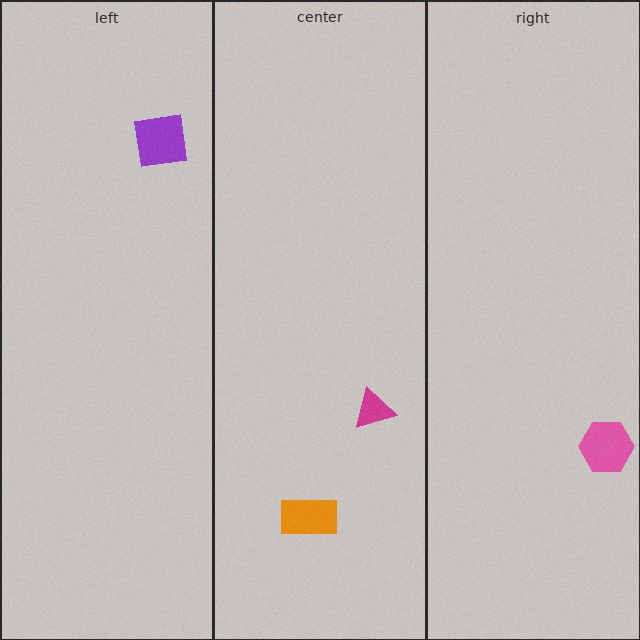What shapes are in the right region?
The pink hexagon.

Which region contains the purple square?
The left region.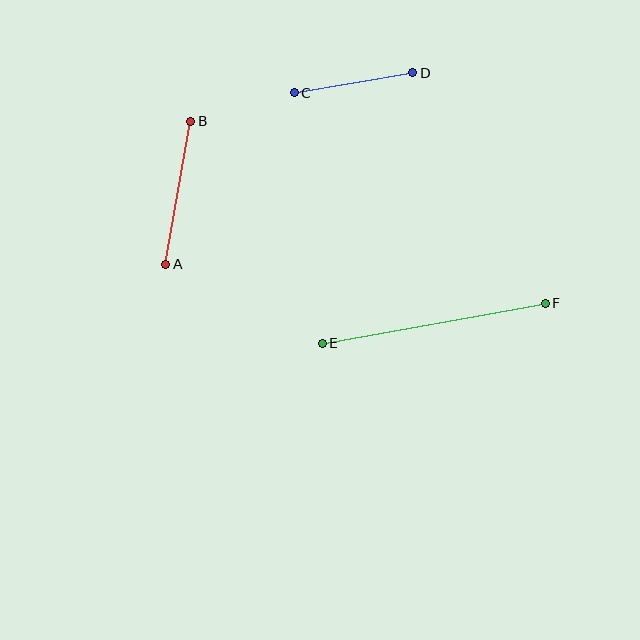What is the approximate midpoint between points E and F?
The midpoint is at approximately (434, 323) pixels.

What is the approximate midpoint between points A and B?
The midpoint is at approximately (178, 193) pixels.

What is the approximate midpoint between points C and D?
The midpoint is at approximately (354, 83) pixels.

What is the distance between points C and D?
The distance is approximately 120 pixels.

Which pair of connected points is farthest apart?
Points E and F are farthest apart.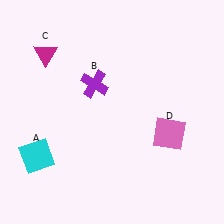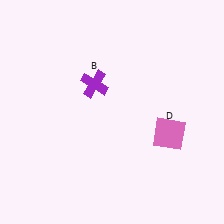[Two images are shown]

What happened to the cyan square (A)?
The cyan square (A) was removed in Image 2. It was in the bottom-left area of Image 1.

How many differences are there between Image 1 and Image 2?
There are 2 differences between the two images.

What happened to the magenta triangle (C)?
The magenta triangle (C) was removed in Image 2. It was in the top-left area of Image 1.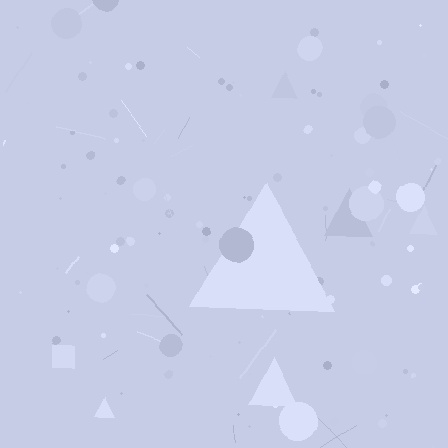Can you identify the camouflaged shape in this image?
The camouflaged shape is a triangle.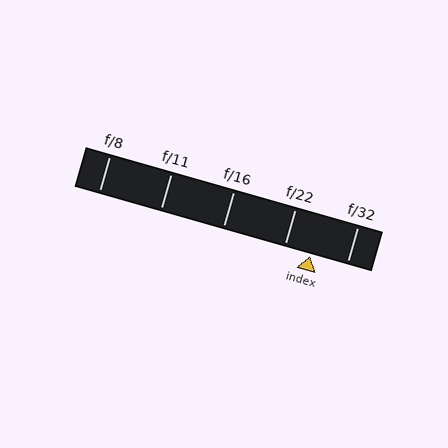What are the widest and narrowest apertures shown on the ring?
The widest aperture shown is f/8 and the narrowest is f/32.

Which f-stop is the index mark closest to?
The index mark is closest to f/22.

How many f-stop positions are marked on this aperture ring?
There are 5 f-stop positions marked.